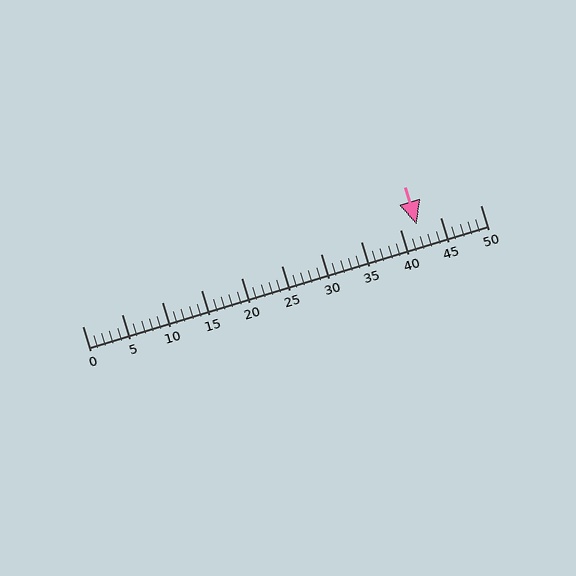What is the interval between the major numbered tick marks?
The major tick marks are spaced 5 units apart.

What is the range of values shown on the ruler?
The ruler shows values from 0 to 50.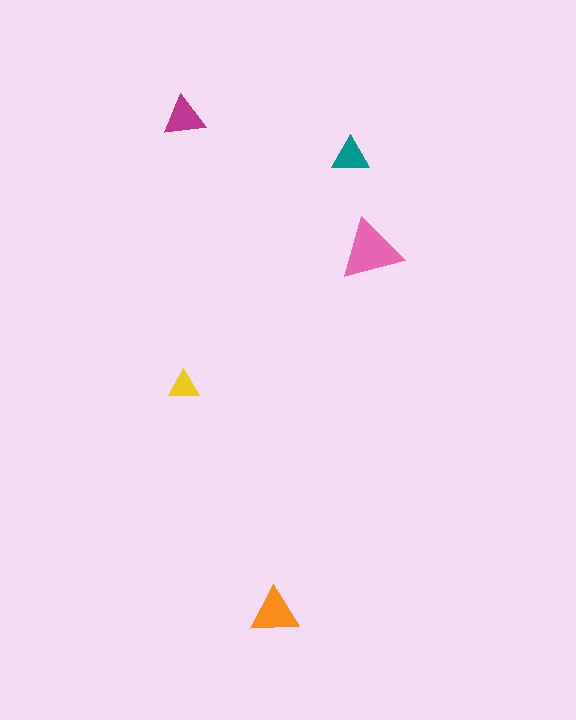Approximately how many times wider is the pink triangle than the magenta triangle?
About 1.5 times wider.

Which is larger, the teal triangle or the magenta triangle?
The magenta one.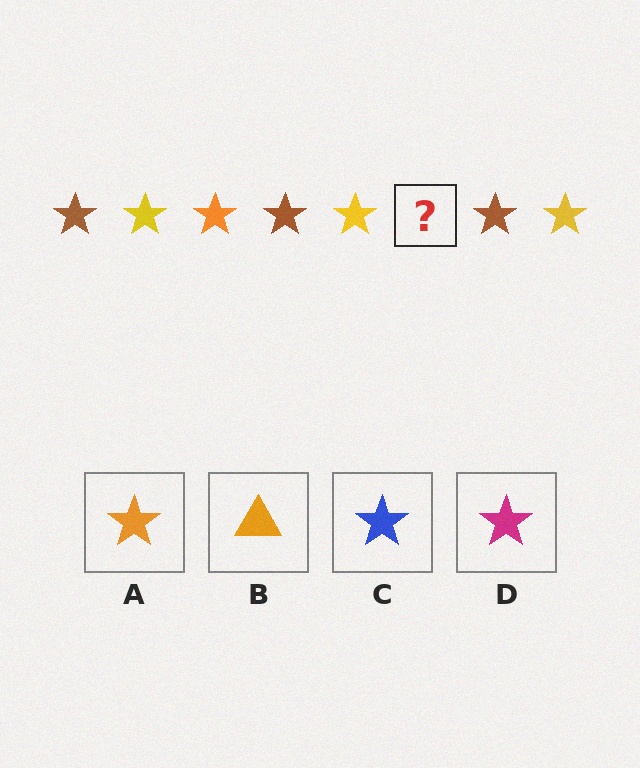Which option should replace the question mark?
Option A.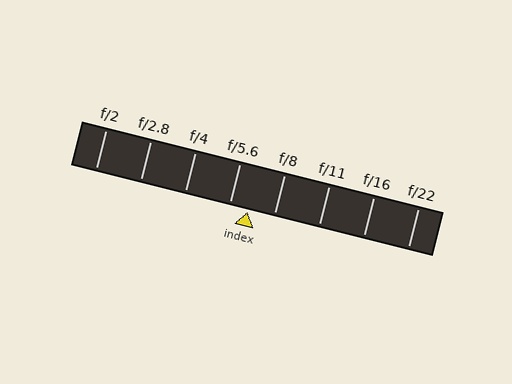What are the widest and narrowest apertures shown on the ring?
The widest aperture shown is f/2 and the narrowest is f/22.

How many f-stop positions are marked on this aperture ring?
There are 8 f-stop positions marked.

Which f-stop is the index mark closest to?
The index mark is closest to f/5.6.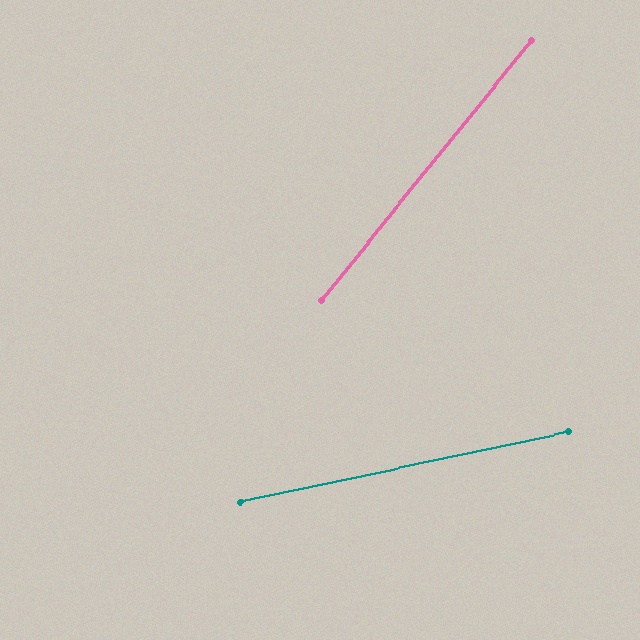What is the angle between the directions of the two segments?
Approximately 39 degrees.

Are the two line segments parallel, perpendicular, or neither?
Neither parallel nor perpendicular — they differ by about 39°.